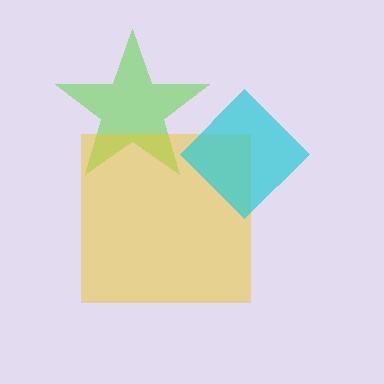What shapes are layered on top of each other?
The layered shapes are: a lime star, a yellow square, a cyan diamond.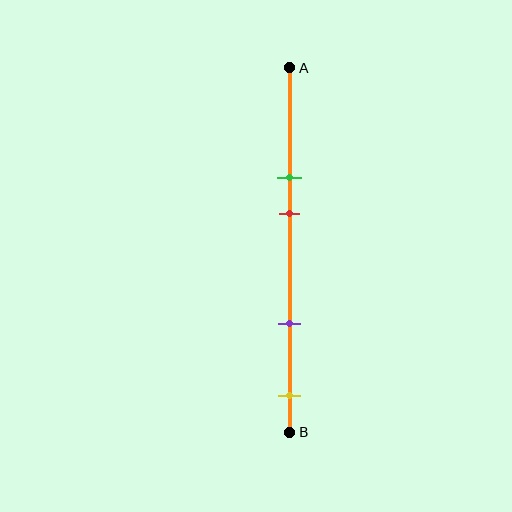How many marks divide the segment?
There are 4 marks dividing the segment.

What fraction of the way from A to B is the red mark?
The red mark is approximately 40% (0.4) of the way from A to B.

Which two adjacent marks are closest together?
The green and red marks are the closest adjacent pair.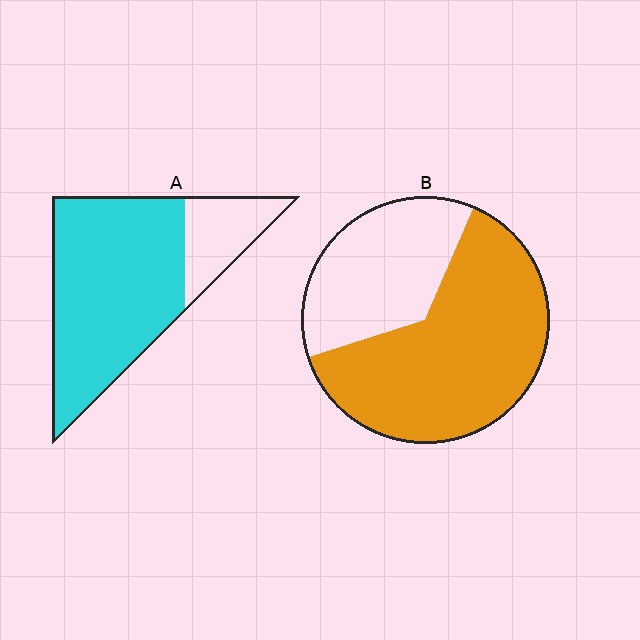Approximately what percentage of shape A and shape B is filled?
A is approximately 80% and B is approximately 65%.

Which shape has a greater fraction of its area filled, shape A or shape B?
Shape A.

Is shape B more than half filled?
Yes.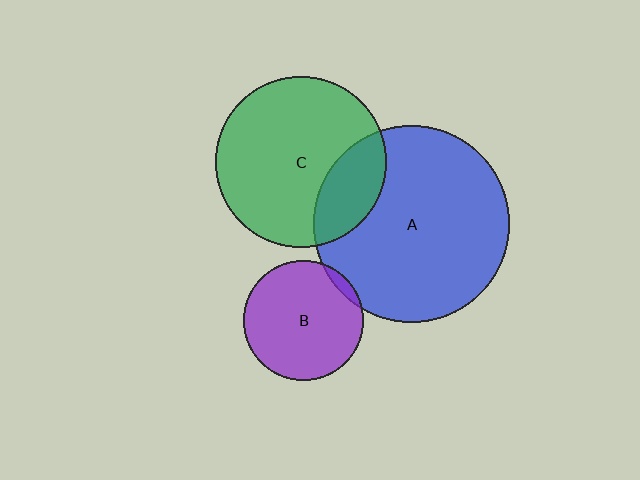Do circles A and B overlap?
Yes.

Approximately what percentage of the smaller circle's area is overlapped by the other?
Approximately 5%.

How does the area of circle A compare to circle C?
Approximately 1.3 times.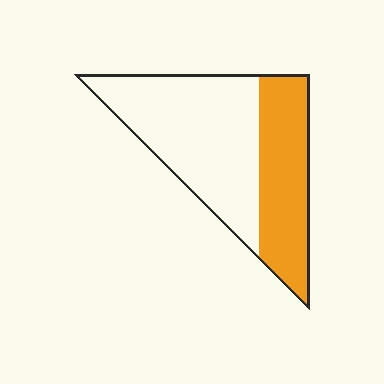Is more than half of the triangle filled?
No.